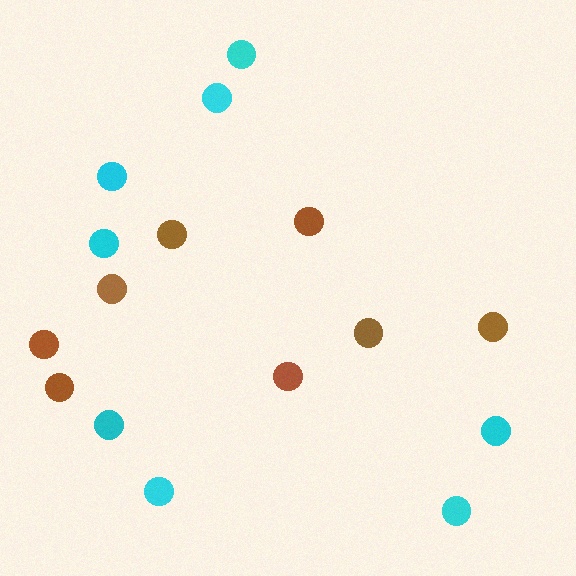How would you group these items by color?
There are 2 groups: one group of cyan circles (8) and one group of brown circles (8).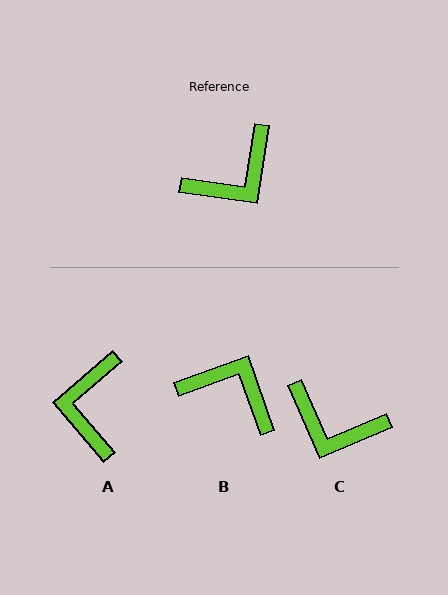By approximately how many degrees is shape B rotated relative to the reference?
Approximately 118 degrees counter-clockwise.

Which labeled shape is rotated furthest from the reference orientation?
A, about 131 degrees away.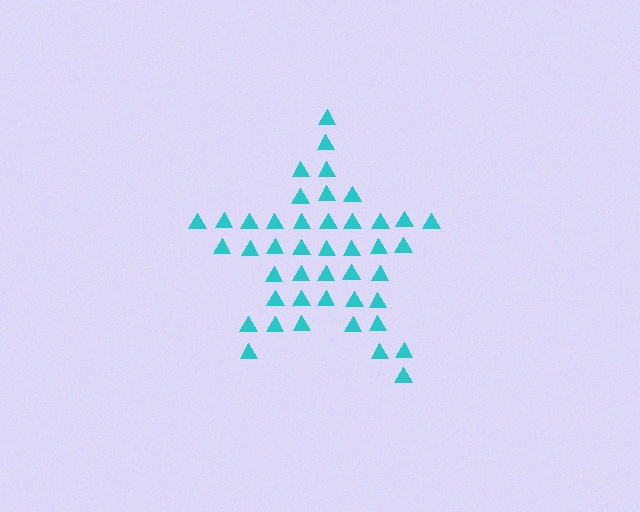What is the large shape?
The large shape is a star.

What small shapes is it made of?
It is made of small triangles.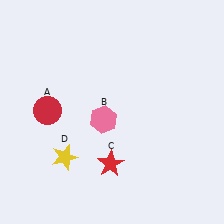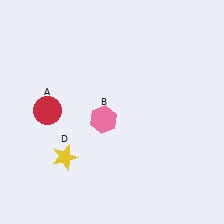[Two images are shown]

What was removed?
The red star (C) was removed in Image 2.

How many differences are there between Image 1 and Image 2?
There is 1 difference between the two images.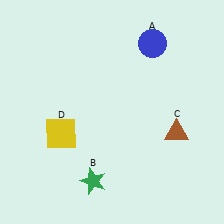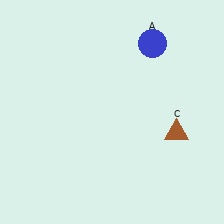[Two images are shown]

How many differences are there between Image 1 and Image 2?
There are 2 differences between the two images.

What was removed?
The yellow square (D), the green star (B) were removed in Image 2.